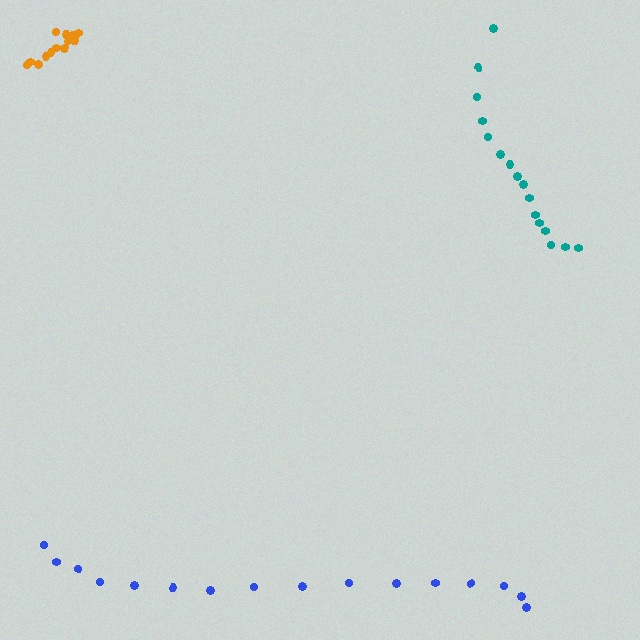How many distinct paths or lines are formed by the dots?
There are 3 distinct paths.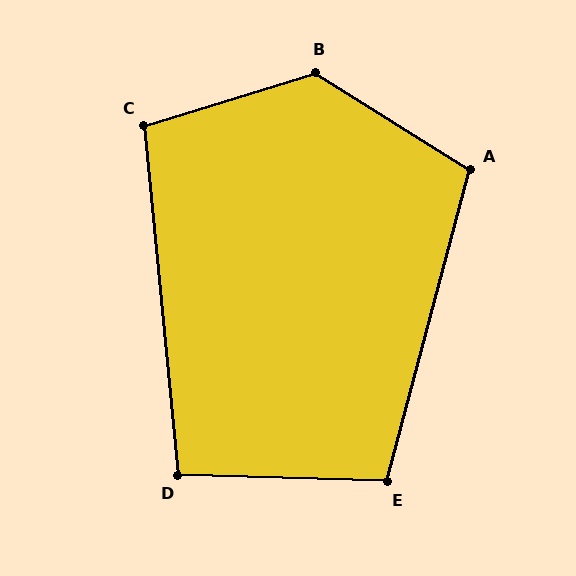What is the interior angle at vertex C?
Approximately 102 degrees (obtuse).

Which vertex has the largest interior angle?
B, at approximately 131 degrees.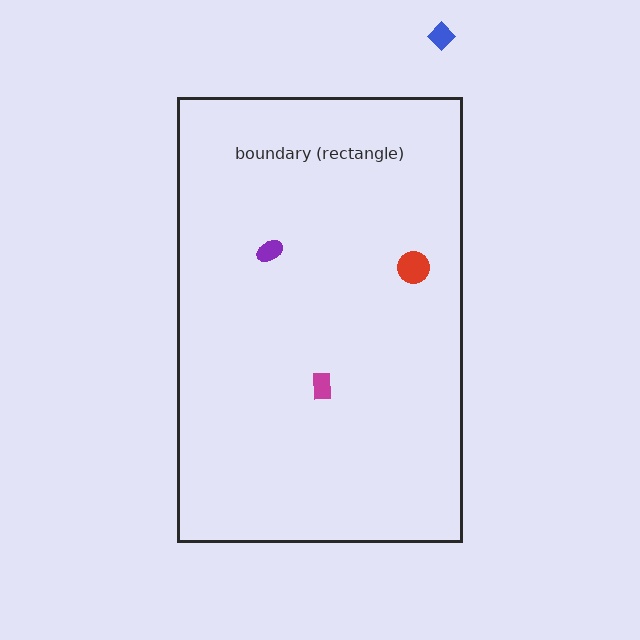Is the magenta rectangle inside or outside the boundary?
Inside.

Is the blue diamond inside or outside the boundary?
Outside.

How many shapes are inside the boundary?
3 inside, 1 outside.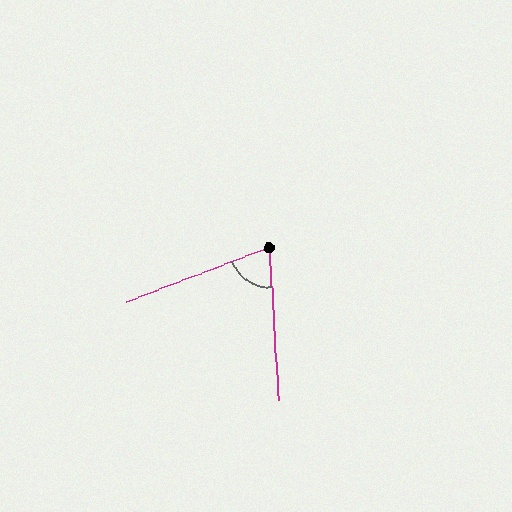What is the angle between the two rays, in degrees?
Approximately 72 degrees.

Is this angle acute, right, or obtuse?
It is acute.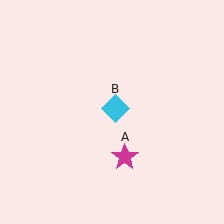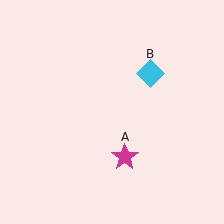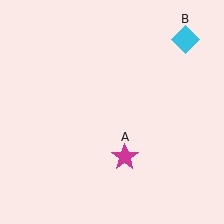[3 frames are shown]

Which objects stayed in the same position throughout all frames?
Magenta star (object A) remained stationary.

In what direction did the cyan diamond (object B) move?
The cyan diamond (object B) moved up and to the right.